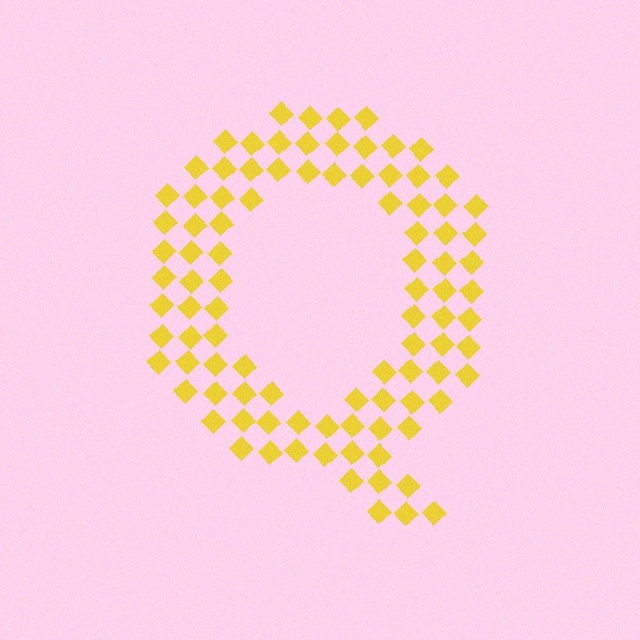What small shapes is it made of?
It is made of small diamonds.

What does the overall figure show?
The overall figure shows the letter Q.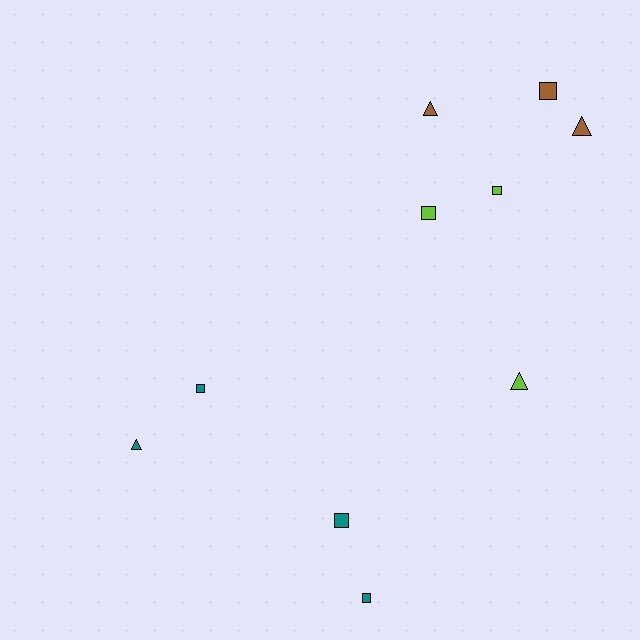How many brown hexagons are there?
There are no brown hexagons.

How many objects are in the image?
There are 10 objects.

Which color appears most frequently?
Teal, with 4 objects.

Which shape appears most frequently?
Square, with 6 objects.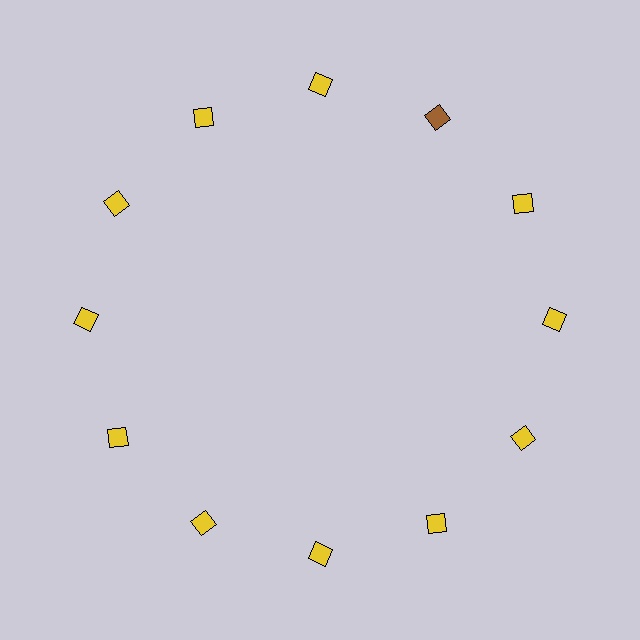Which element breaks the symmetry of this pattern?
The brown diamond at roughly the 1 o'clock position breaks the symmetry. All other shapes are yellow diamonds.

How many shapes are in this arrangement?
There are 12 shapes arranged in a ring pattern.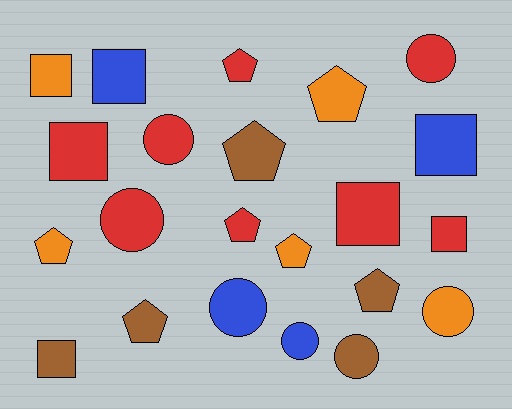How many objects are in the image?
There are 22 objects.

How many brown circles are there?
There is 1 brown circle.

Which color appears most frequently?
Red, with 8 objects.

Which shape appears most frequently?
Pentagon, with 8 objects.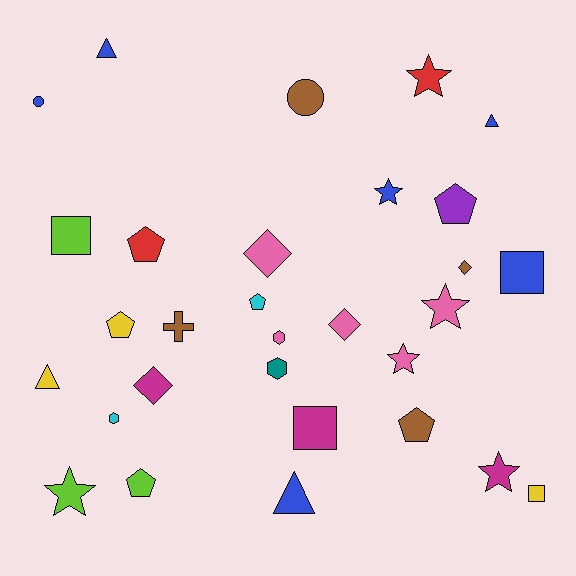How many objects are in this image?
There are 30 objects.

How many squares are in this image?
There are 4 squares.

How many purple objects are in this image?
There is 1 purple object.